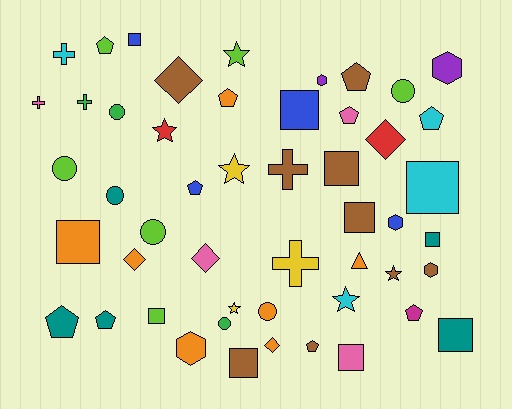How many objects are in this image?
There are 50 objects.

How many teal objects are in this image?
There are 5 teal objects.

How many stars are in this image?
There are 6 stars.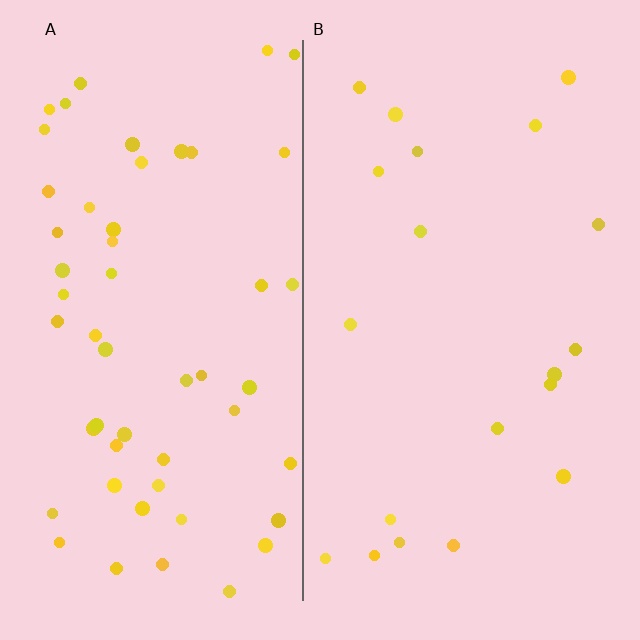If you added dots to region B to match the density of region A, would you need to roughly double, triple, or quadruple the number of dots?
Approximately triple.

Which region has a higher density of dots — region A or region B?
A (the left).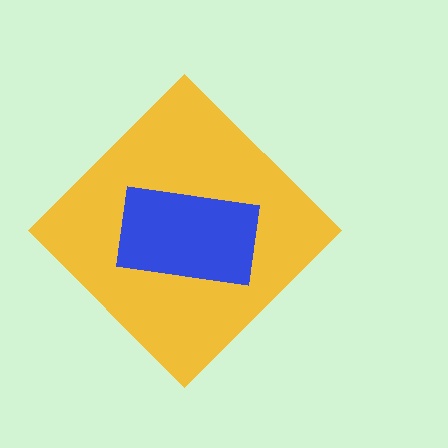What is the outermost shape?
The yellow diamond.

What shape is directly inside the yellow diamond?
The blue rectangle.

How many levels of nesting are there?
2.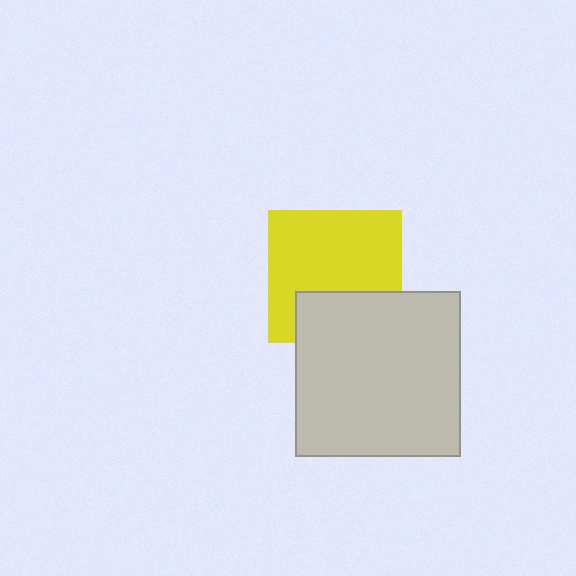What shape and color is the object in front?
The object in front is a light gray square.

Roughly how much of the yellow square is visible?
Most of it is visible (roughly 69%).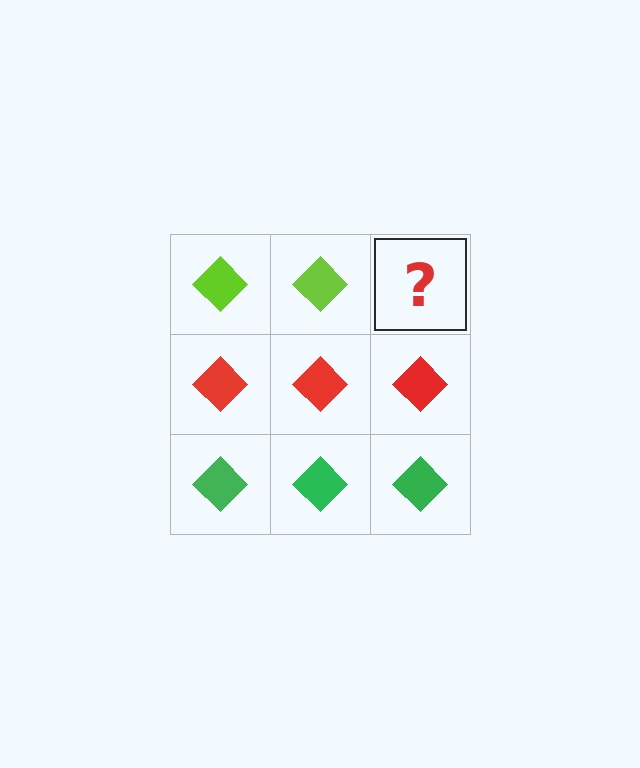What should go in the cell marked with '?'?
The missing cell should contain a lime diamond.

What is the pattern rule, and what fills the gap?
The rule is that each row has a consistent color. The gap should be filled with a lime diamond.